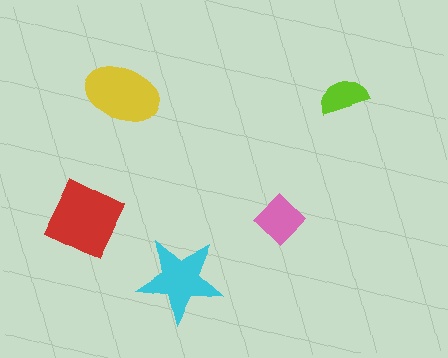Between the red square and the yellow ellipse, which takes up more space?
The red square.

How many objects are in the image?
There are 5 objects in the image.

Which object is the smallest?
The lime semicircle.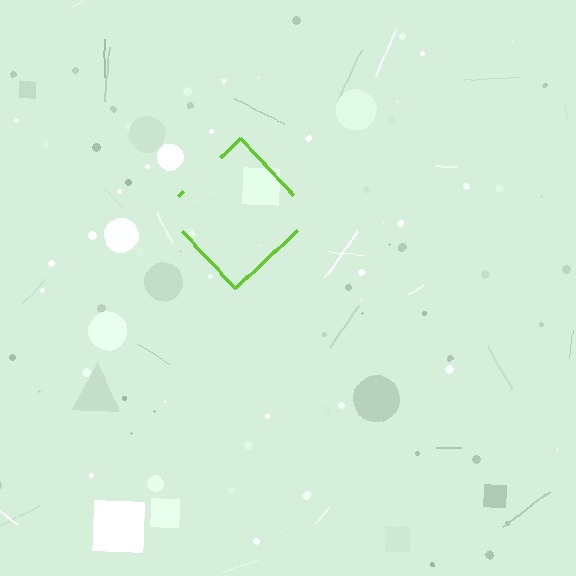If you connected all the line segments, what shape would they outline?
They would outline a diamond.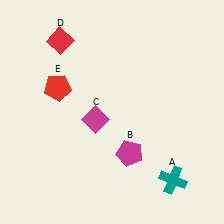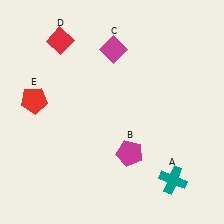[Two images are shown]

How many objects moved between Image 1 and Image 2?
2 objects moved between the two images.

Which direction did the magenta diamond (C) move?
The magenta diamond (C) moved up.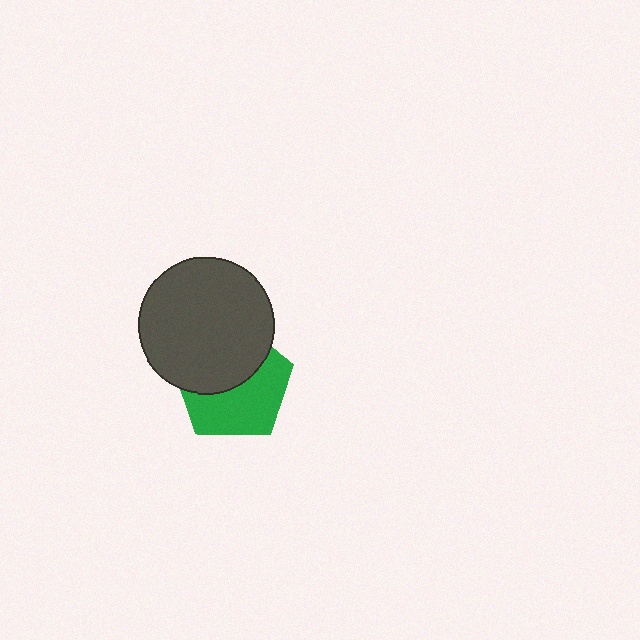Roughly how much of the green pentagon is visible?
About half of it is visible (roughly 53%).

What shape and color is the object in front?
The object in front is a dark gray circle.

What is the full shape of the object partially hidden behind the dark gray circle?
The partially hidden object is a green pentagon.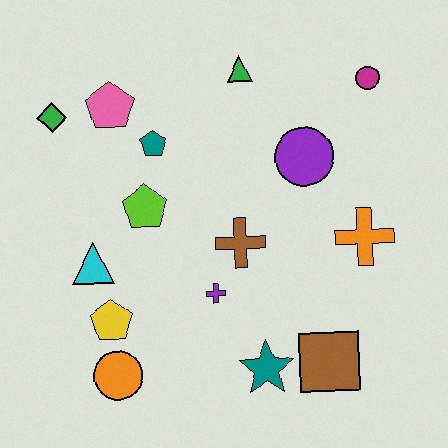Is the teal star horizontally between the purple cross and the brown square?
Yes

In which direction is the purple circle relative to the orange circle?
The purple circle is above the orange circle.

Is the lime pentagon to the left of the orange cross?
Yes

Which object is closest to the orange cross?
The purple circle is closest to the orange cross.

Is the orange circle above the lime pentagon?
No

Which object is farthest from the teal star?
The green diamond is farthest from the teal star.